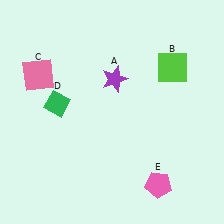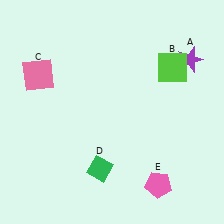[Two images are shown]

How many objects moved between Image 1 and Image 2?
2 objects moved between the two images.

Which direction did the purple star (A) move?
The purple star (A) moved right.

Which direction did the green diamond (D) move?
The green diamond (D) moved down.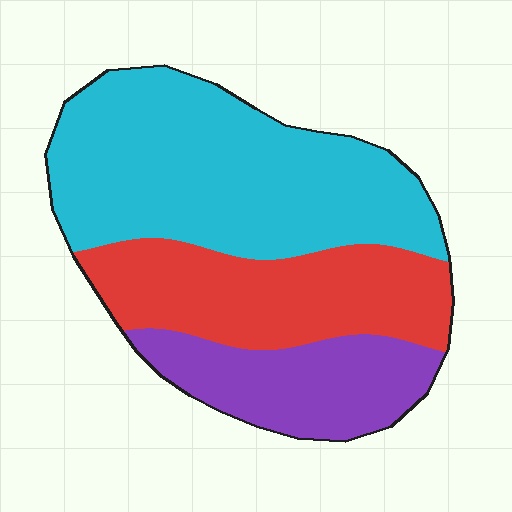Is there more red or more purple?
Red.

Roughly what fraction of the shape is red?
Red covers roughly 30% of the shape.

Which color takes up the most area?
Cyan, at roughly 50%.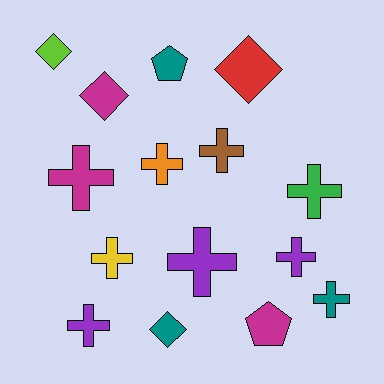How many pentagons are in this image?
There are 2 pentagons.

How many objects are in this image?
There are 15 objects.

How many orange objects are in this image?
There is 1 orange object.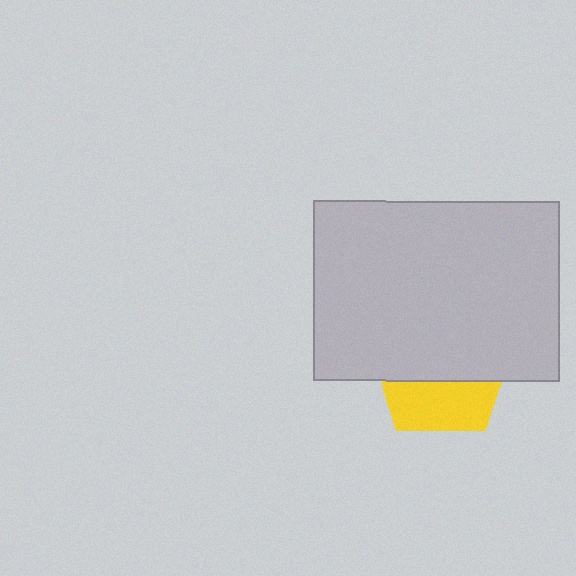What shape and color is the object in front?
The object in front is a light gray rectangle.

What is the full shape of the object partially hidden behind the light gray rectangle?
The partially hidden object is a yellow pentagon.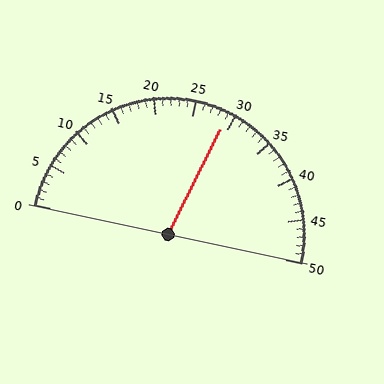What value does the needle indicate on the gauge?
The needle indicates approximately 29.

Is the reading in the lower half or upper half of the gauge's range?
The reading is in the upper half of the range (0 to 50).